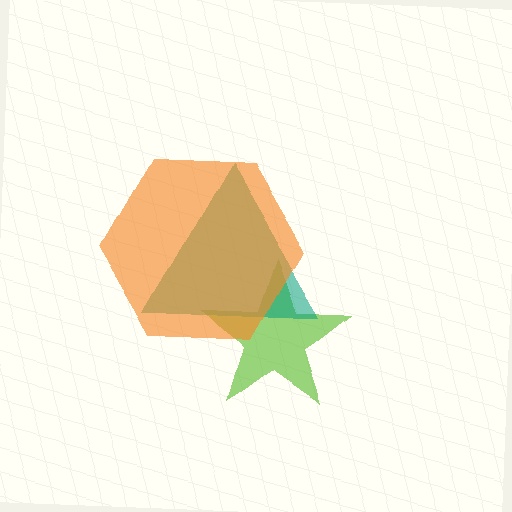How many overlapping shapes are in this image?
There are 3 overlapping shapes in the image.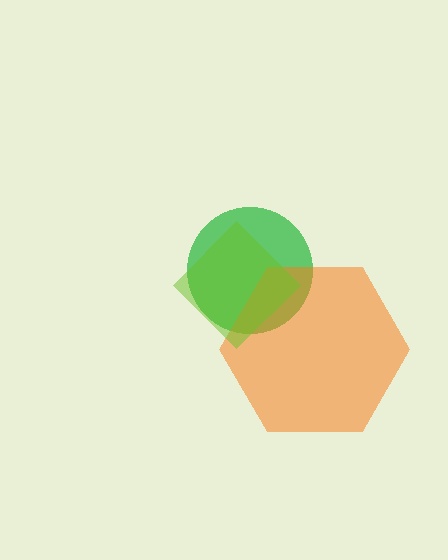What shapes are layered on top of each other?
The layered shapes are: a green circle, an orange hexagon, a lime diamond.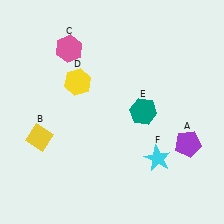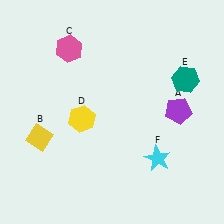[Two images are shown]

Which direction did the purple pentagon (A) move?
The purple pentagon (A) moved up.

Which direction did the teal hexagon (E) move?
The teal hexagon (E) moved right.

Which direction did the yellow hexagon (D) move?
The yellow hexagon (D) moved down.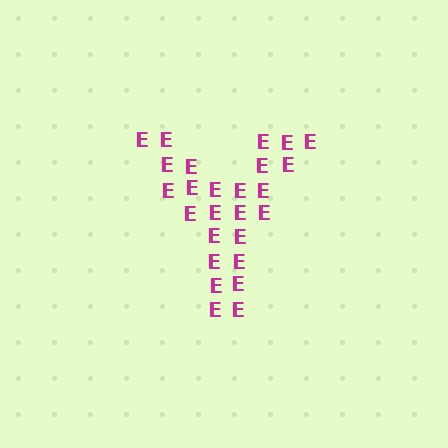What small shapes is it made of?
It is made of small letter E's.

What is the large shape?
The large shape is the letter Y.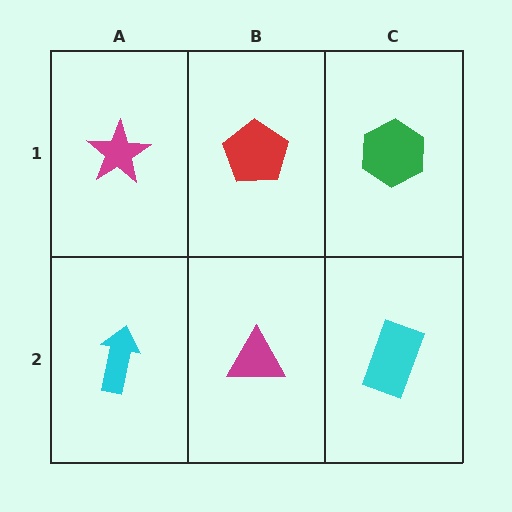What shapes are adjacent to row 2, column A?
A magenta star (row 1, column A), a magenta triangle (row 2, column B).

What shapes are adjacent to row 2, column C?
A green hexagon (row 1, column C), a magenta triangle (row 2, column B).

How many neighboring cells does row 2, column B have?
3.